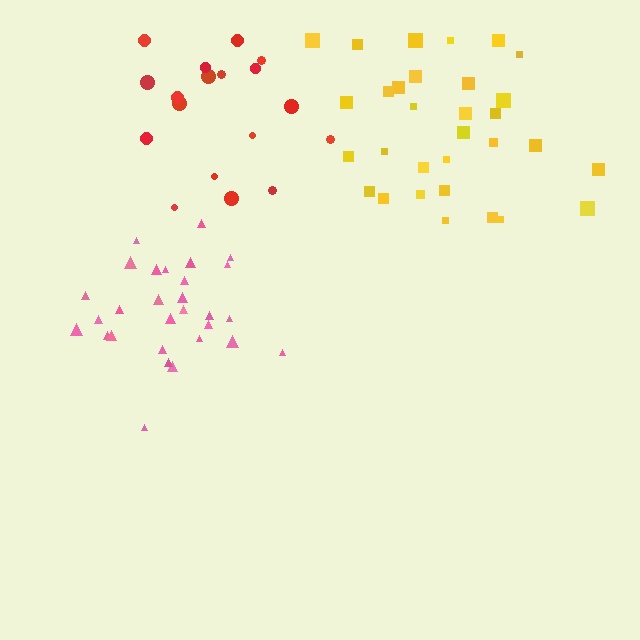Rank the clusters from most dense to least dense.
pink, yellow, red.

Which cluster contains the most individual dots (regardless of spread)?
Yellow (32).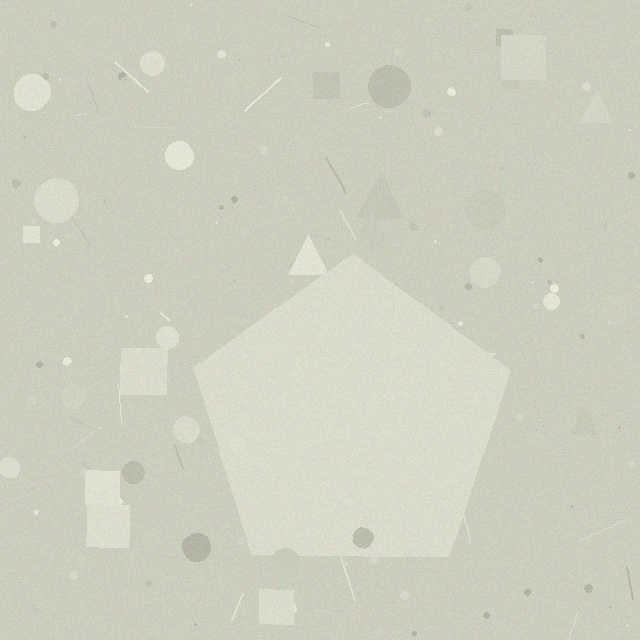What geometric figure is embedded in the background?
A pentagon is embedded in the background.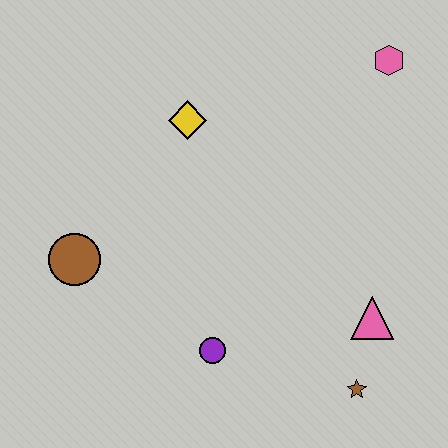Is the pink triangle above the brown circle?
No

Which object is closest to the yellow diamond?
The brown circle is closest to the yellow diamond.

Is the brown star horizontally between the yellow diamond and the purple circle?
No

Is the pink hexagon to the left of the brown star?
No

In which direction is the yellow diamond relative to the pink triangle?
The yellow diamond is above the pink triangle.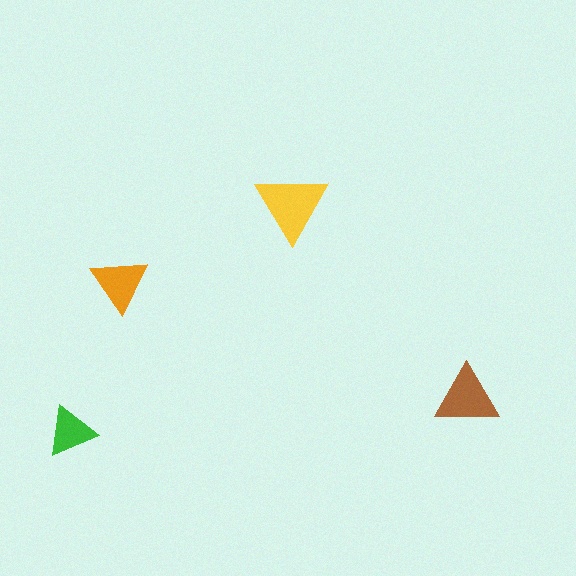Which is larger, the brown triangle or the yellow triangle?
The yellow one.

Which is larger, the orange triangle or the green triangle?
The orange one.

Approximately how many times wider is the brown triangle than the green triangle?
About 1.5 times wider.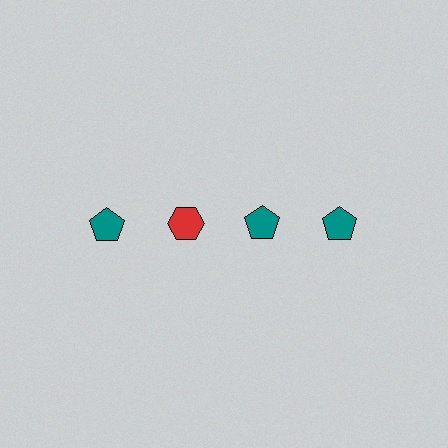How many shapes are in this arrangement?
There are 4 shapes arranged in a grid pattern.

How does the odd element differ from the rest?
It differs in both color (red instead of teal) and shape (hexagon instead of pentagon).